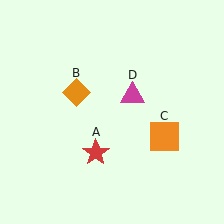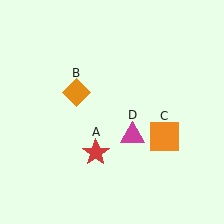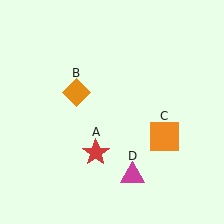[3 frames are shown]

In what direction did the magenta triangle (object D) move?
The magenta triangle (object D) moved down.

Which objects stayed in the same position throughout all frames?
Red star (object A) and orange diamond (object B) and orange square (object C) remained stationary.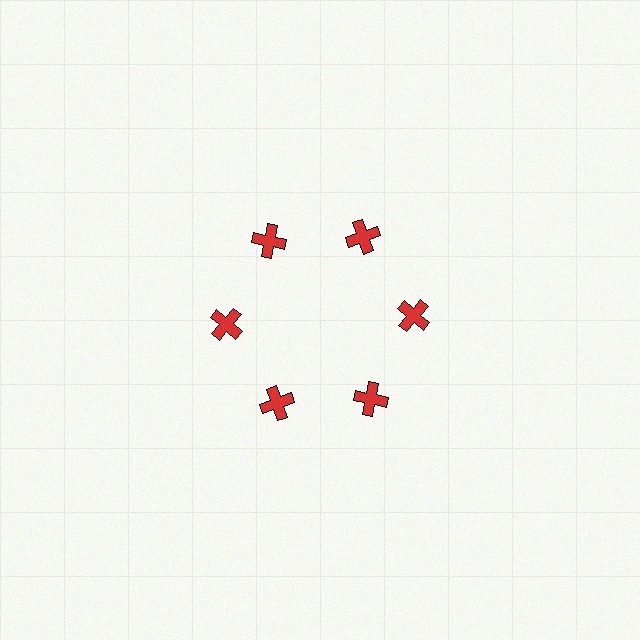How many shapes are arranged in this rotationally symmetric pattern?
There are 6 shapes, arranged in 6 groups of 1.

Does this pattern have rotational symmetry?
Yes, this pattern has 6-fold rotational symmetry. It looks the same after rotating 60 degrees around the center.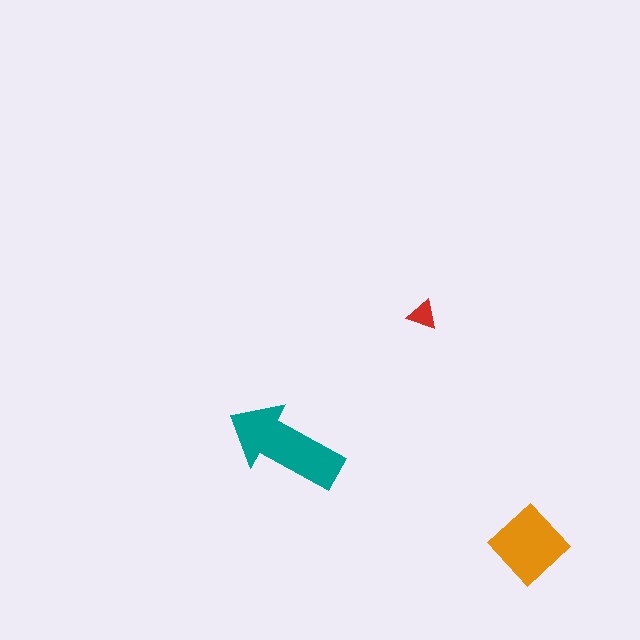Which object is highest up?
The red triangle is topmost.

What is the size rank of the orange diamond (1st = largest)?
2nd.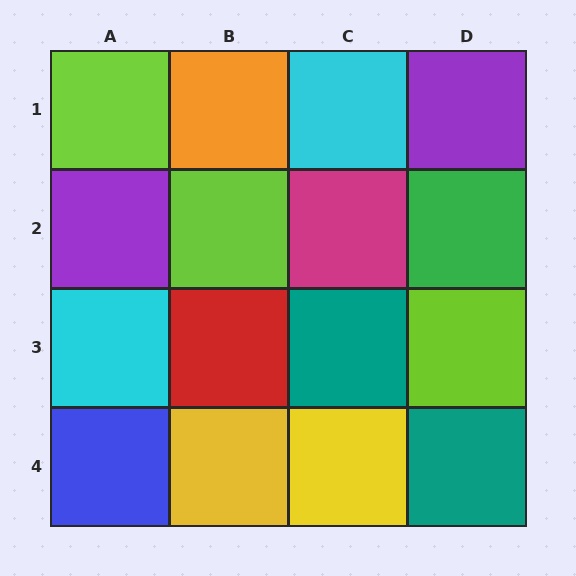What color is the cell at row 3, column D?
Lime.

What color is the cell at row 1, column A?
Lime.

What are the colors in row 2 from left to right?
Purple, lime, magenta, green.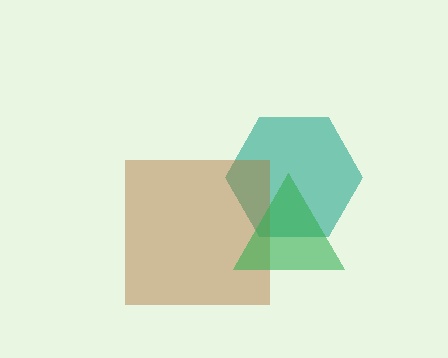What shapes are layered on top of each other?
The layered shapes are: a teal hexagon, a brown square, a green triangle.